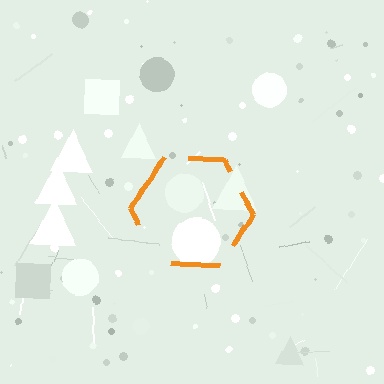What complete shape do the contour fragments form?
The contour fragments form a hexagon.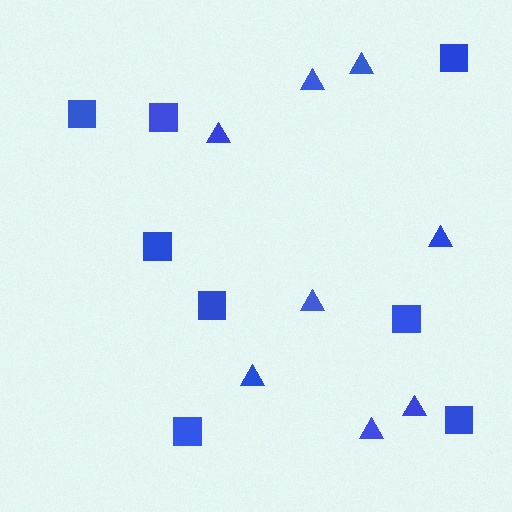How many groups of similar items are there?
There are 2 groups: one group of triangles (8) and one group of squares (8).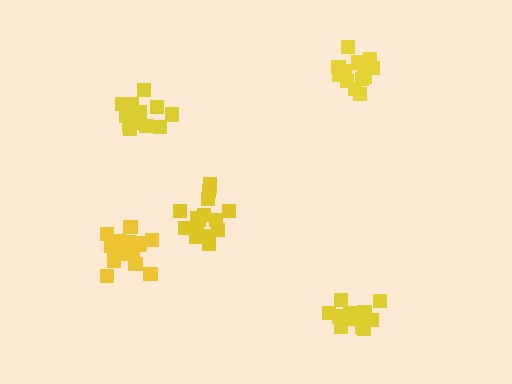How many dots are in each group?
Group 1: 13 dots, Group 2: 14 dots, Group 3: 16 dots, Group 4: 18 dots, Group 5: 14 dots (75 total).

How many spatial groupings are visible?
There are 5 spatial groupings.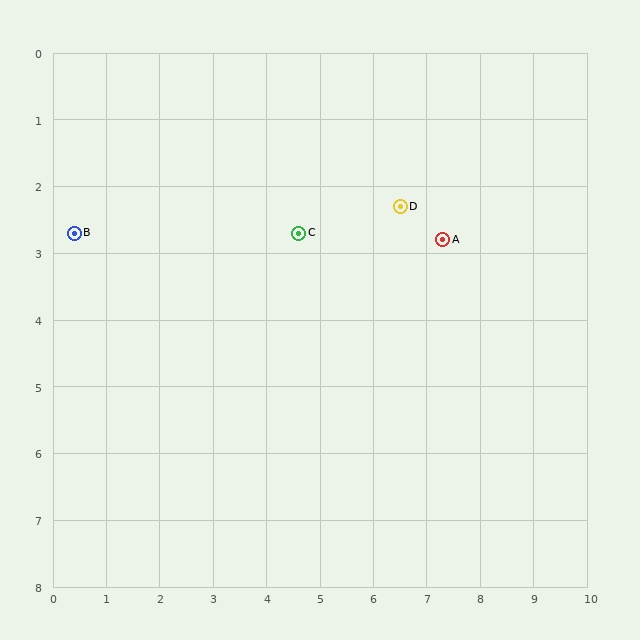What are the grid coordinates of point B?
Point B is at approximately (0.4, 2.7).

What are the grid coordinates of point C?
Point C is at approximately (4.6, 2.7).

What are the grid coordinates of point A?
Point A is at approximately (7.3, 2.8).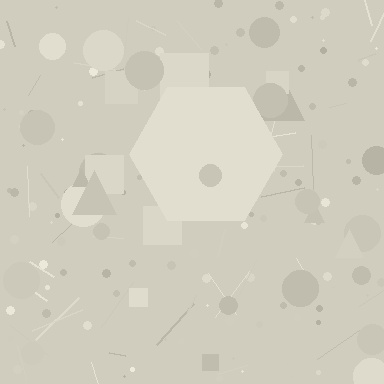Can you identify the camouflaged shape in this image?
The camouflaged shape is a hexagon.